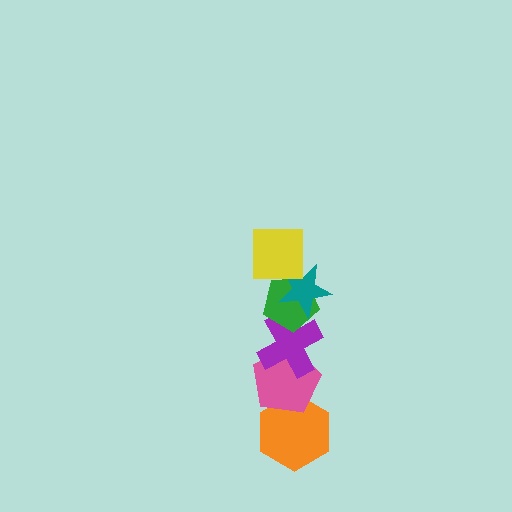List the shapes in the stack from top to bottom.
From top to bottom: the yellow square, the teal star, the green pentagon, the purple cross, the pink pentagon, the orange hexagon.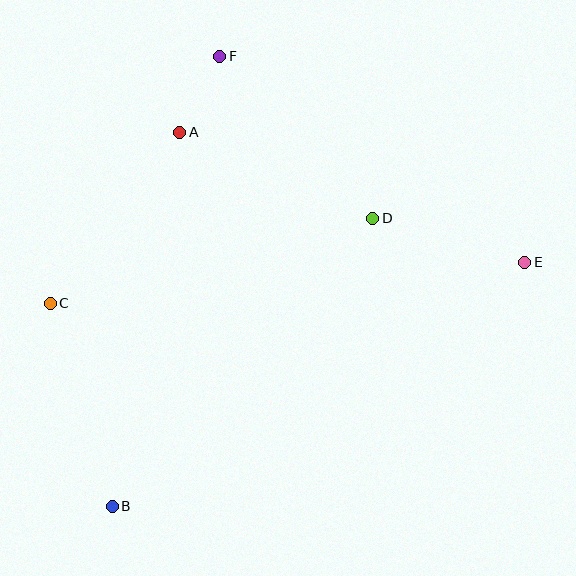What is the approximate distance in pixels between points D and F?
The distance between D and F is approximately 223 pixels.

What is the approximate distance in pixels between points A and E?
The distance between A and E is approximately 369 pixels.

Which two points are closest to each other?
Points A and F are closest to each other.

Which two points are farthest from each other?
Points B and E are farthest from each other.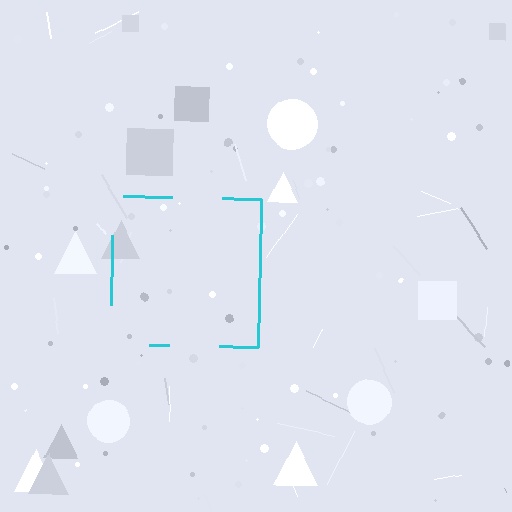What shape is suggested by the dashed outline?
The dashed outline suggests a square.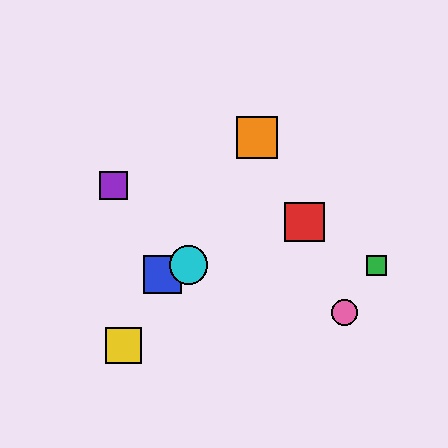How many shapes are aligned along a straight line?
3 shapes (the red square, the blue square, the cyan circle) are aligned along a straight line.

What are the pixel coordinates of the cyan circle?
The cyan circle is at (189, 265).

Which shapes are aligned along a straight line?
The red square, the blue square, the cyan circle are aligned along a straight line.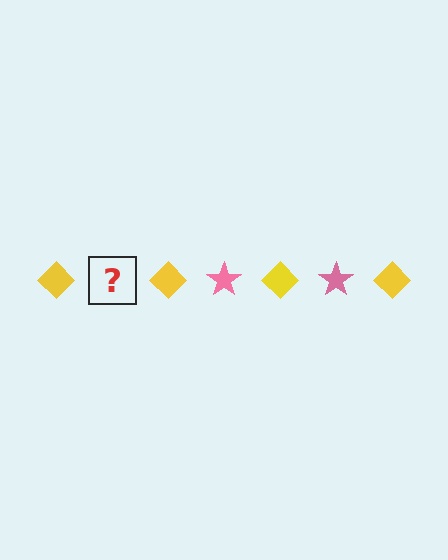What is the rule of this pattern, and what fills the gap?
The rule is that the pattern alternates between yellow diamond and pink star. The gap should be filled with a pink star.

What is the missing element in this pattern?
The missing element is a pink star.